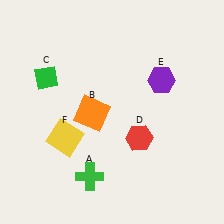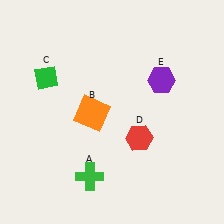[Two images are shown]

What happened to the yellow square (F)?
The yellow square (F) was removed in Image 2. It was in the bottom-left area of Image 1.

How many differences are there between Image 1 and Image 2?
There is 1 difference between the two images.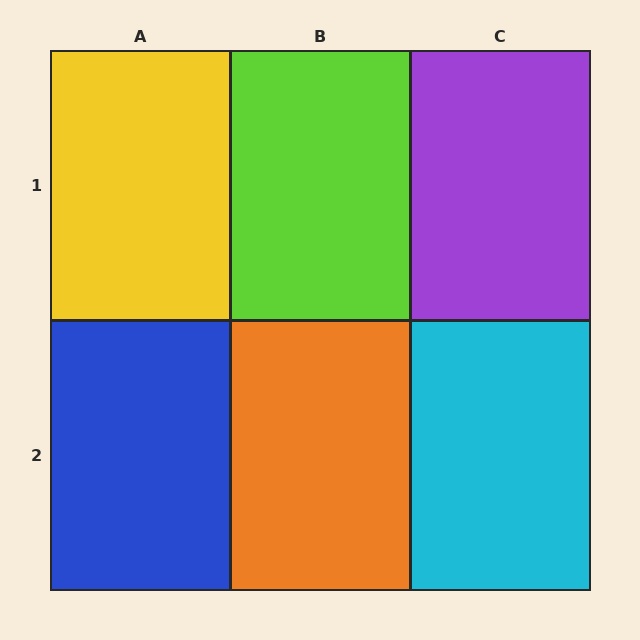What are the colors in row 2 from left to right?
Blue, orange, cyan.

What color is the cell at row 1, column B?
Lime.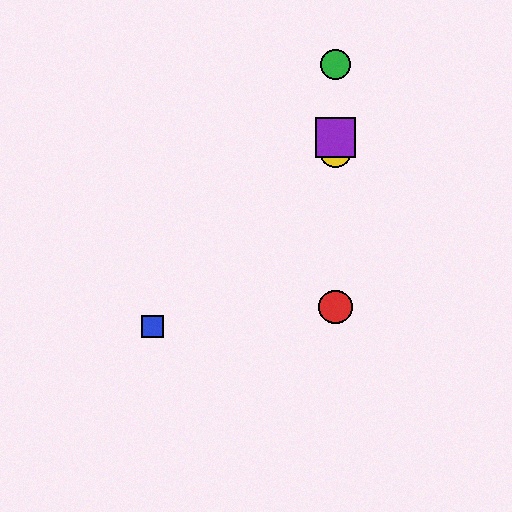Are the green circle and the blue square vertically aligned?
No, the green circle is at x≈335 and the blue square is at x≈153.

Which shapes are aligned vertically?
The red circle, the green circle, the yellow circle, the purple square are aligned vertically.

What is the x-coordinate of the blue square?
The blue square is at x≈153.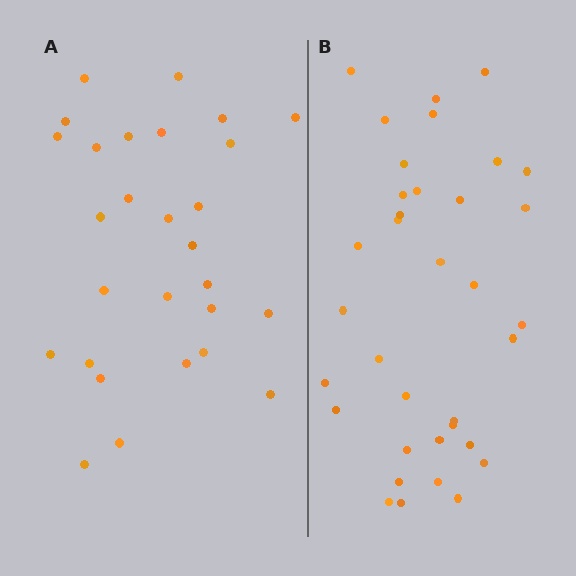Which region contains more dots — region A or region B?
Region B (the right region) has more dots.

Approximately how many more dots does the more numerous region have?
Region B has roughly 8 or so more dots than region A.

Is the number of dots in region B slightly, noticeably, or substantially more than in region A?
Region B has noticeably more, but not dramatically so. The ratio is roughly 1.2 to 1.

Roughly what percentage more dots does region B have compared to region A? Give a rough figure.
About 25% more.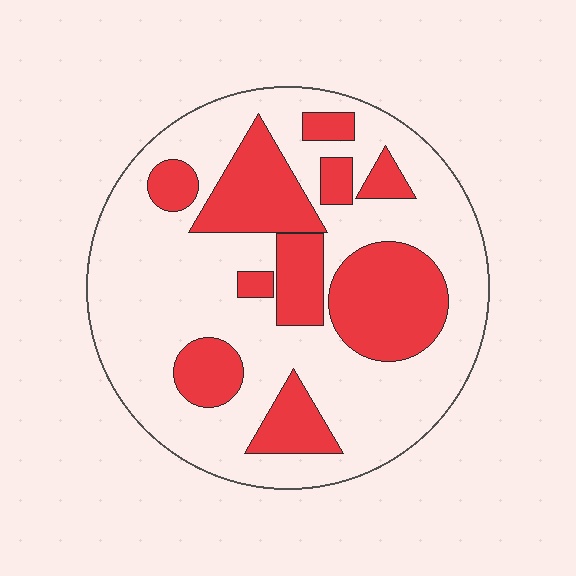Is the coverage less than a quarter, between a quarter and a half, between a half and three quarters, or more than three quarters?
Between a quarter and a half.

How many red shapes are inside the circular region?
10.